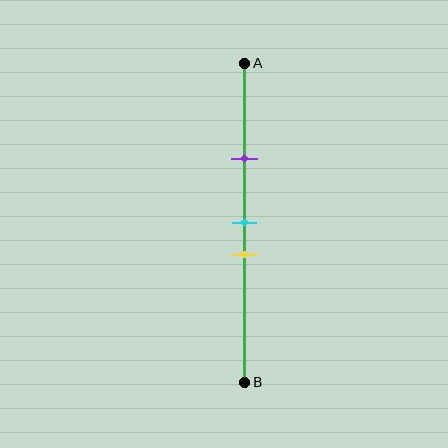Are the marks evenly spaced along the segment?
No, the marks are not evenly spaced.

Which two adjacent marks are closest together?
The cyan and yellow marks are the closest adjacent pair.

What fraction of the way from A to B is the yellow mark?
The yellow mark is approximately 60% (0.6) of the way from A to B.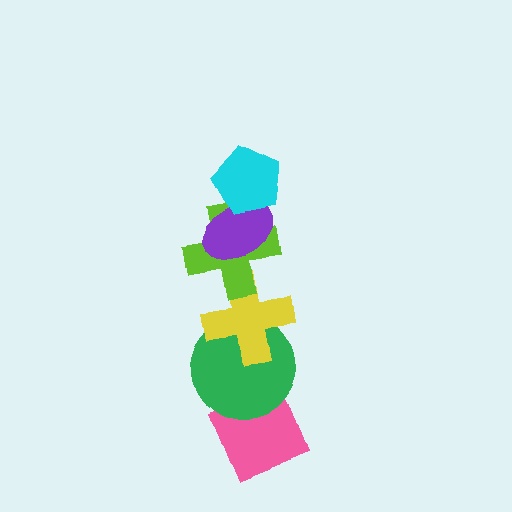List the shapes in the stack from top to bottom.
From top to bottom: the cyan pentagon, the purple ellipse, the lime cross, the yellow cross, the green circle, the pink diamond.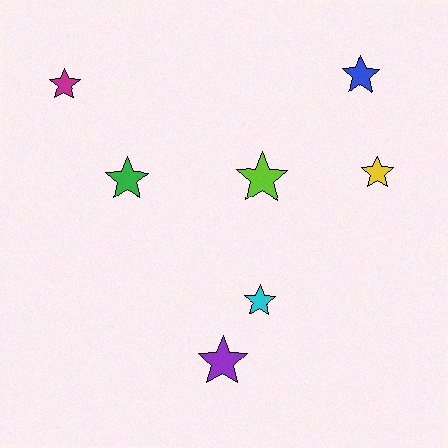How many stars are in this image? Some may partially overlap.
There are 7 stars.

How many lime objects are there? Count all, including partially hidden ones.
There is 1 lime object.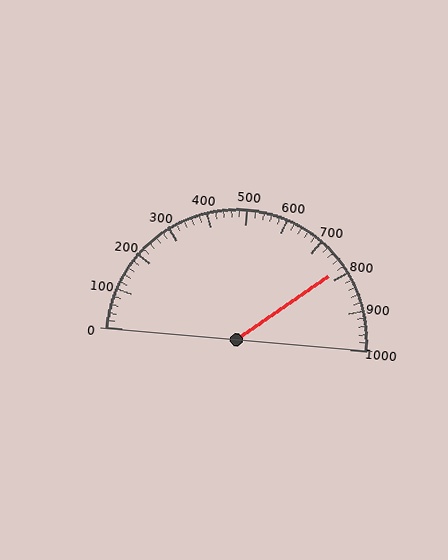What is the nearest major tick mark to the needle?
The nearest major tick mark is 800.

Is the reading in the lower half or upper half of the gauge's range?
The reading is in the upper half of the range (0 to 1000).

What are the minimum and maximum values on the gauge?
The gauge ranges from 0 to 1000.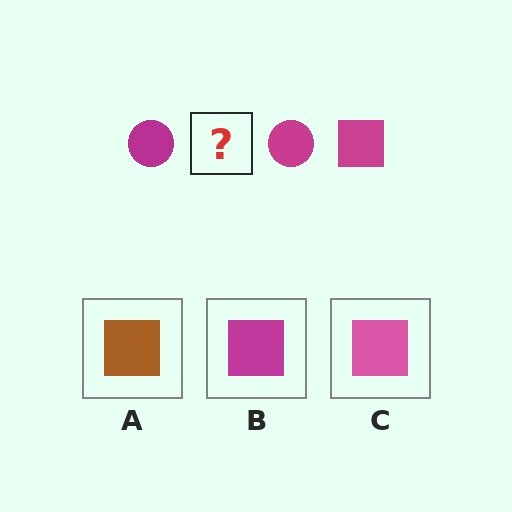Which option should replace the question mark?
Option B.